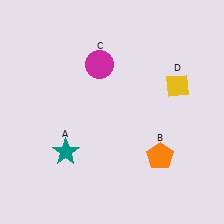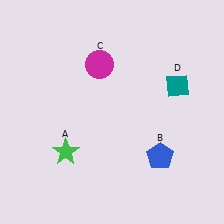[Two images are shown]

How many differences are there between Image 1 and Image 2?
There are 3 differences between the two images.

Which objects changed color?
A changed from teal to green. B changed from orange to blue. D changed from yellow to teal.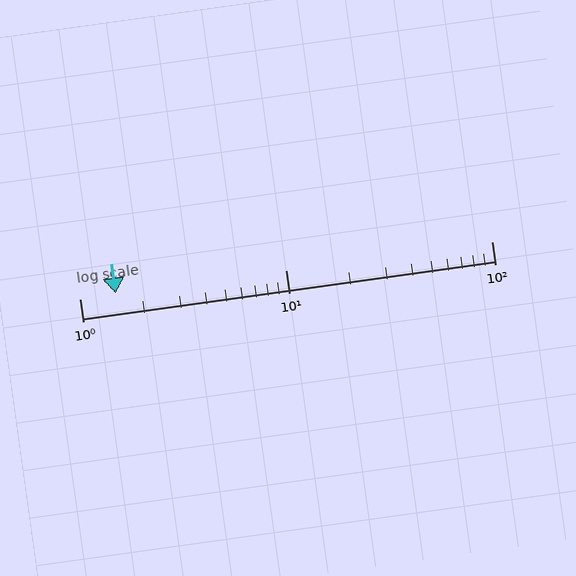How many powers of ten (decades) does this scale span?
The scale spans 2 decades, from 1 to 100.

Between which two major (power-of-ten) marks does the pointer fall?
The pointer is between 1 and 10.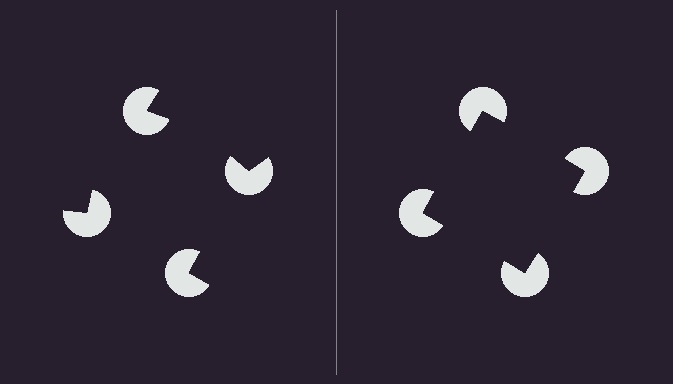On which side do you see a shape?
An illusory square appears on the right side. On the left side the wedge cuts are rotated, so no coherent shape forms.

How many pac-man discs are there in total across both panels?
8 — 4 on each side.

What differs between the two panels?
The pac-man discs are positioned identically on both sides; only the wedge orientations differ. On the right they align to a square; on the left they are misaligned.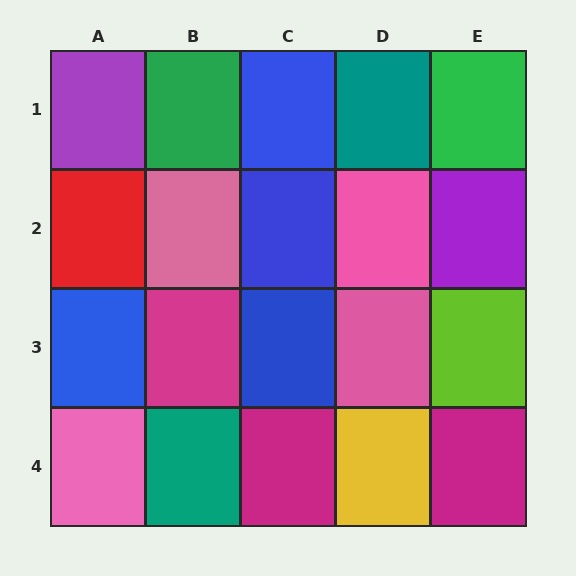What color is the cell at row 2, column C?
Blue.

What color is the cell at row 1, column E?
Green.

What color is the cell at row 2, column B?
Pink.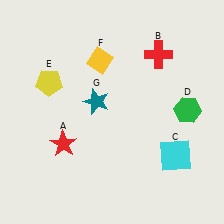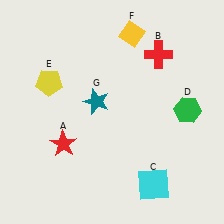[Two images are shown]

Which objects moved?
The objects that moved are: the cyan square (C), the yellow diamond (F).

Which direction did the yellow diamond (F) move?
The yellow diamond (F) moved right.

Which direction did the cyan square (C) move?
The cyan square (C) moved down.